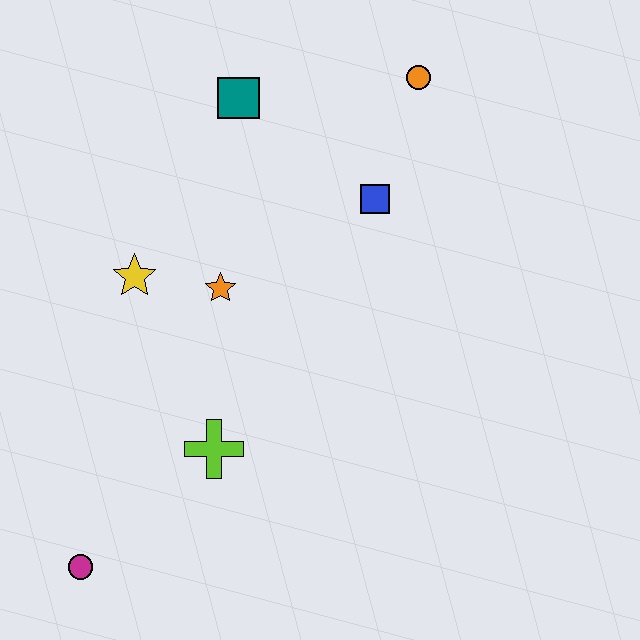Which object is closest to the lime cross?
The orange star is closest to the lime cross.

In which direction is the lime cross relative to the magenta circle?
The lime cross is to the right of the magenta circle.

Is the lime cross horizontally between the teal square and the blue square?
No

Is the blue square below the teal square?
Yes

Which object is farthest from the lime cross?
The orange circle is farthest from the lime cross.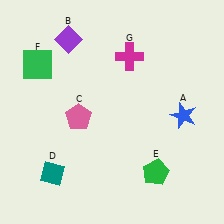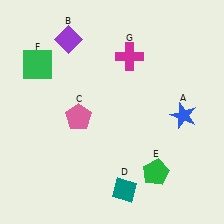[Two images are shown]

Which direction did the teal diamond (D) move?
The teal diamond (D) moved right.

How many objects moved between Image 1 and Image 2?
1 object moved between the two images.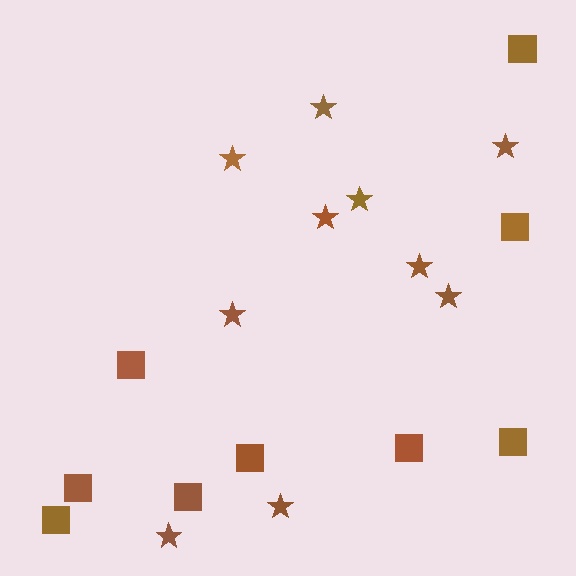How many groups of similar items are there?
There are 2 groups: one group of stars (10) and one group of squares (9).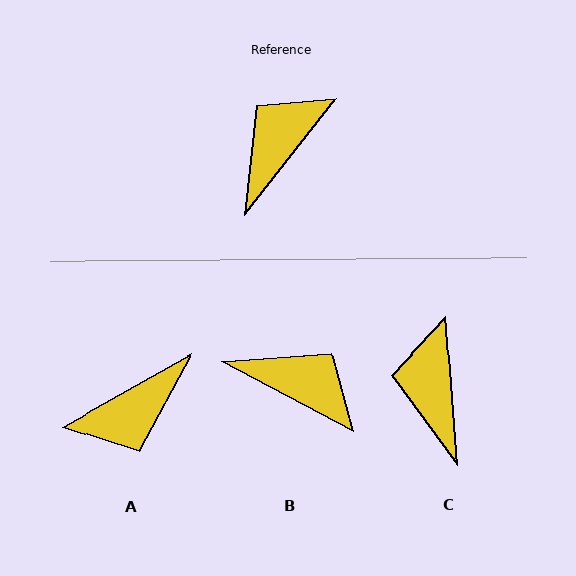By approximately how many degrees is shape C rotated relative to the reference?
Approximately 42 degrees counter-clockwise.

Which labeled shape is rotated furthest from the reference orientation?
A, about 158 degrees away.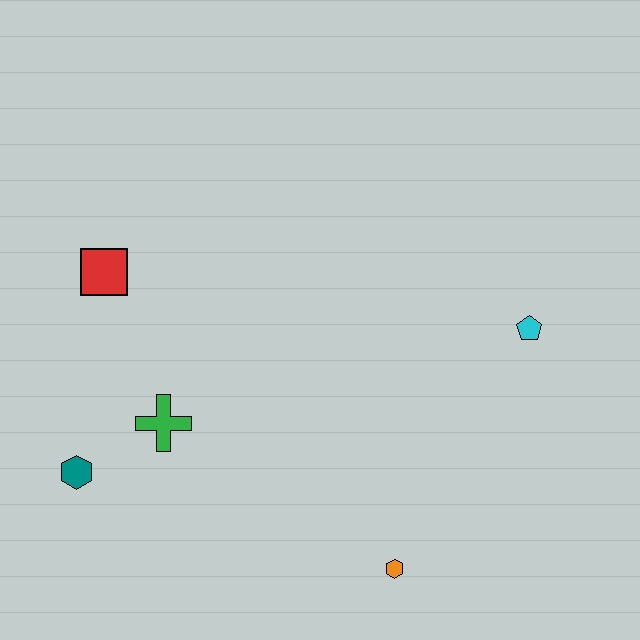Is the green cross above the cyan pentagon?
No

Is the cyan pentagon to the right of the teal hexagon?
Yes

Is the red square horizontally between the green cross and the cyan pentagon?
No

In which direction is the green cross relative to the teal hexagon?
The green cross is to the right of the teal hexagon.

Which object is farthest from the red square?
The cyan pentagon is farthest from the red square.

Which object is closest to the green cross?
The teal hexagon is closest to the green cross.